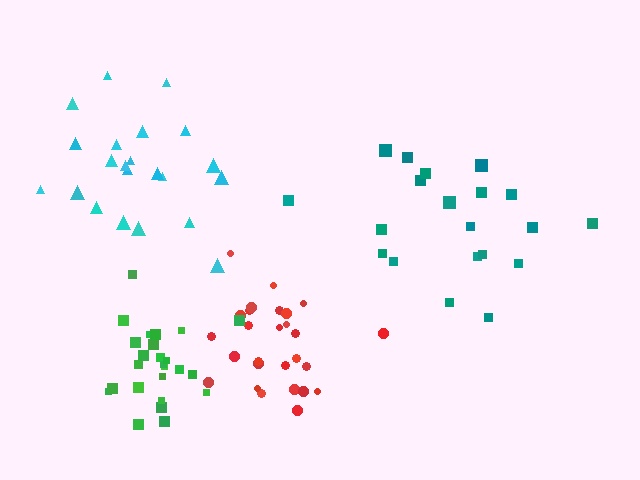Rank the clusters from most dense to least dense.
green, red, cyan, teal.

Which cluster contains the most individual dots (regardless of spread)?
Red (27).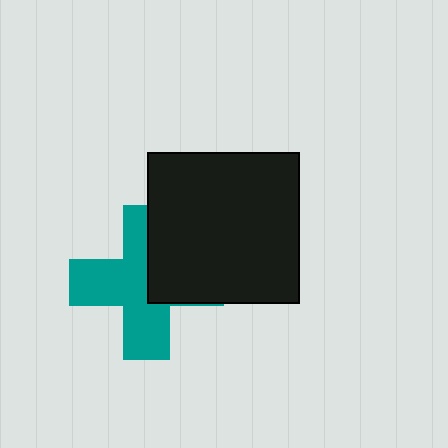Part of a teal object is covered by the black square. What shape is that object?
It is a cross.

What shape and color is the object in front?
The object in front is a black square.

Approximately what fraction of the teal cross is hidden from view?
Roughly 38% of the teal cross is hidden behind the black square.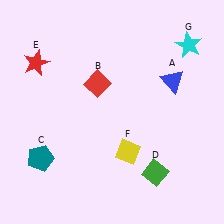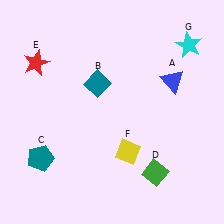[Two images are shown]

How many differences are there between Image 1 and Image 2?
There is 1 difference between the two images.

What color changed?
The diamond (B) changed from red in Image 1 to teal in Image 2.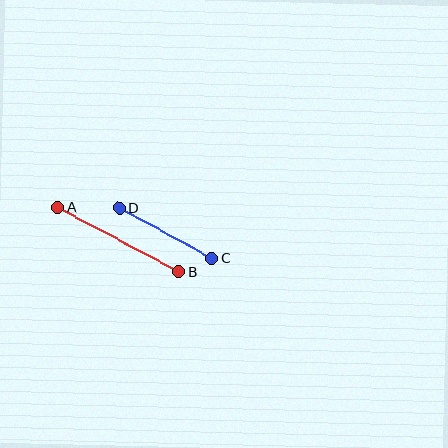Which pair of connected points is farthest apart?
Points A and B are farthest apart.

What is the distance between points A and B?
The distance is approximately 137 pixels.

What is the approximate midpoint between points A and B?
The midpoint is at approximately (118, 240) pixels.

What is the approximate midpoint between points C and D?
The midpoint is at approximately (166, 233) pixels.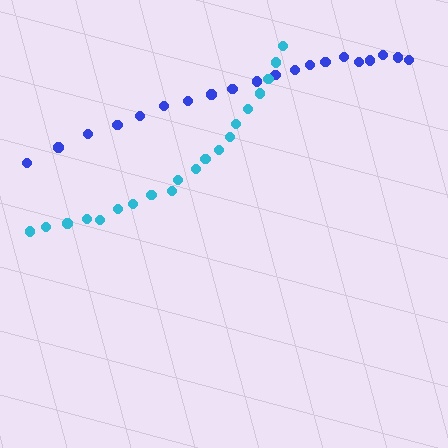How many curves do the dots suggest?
There are 2 distinct paths.